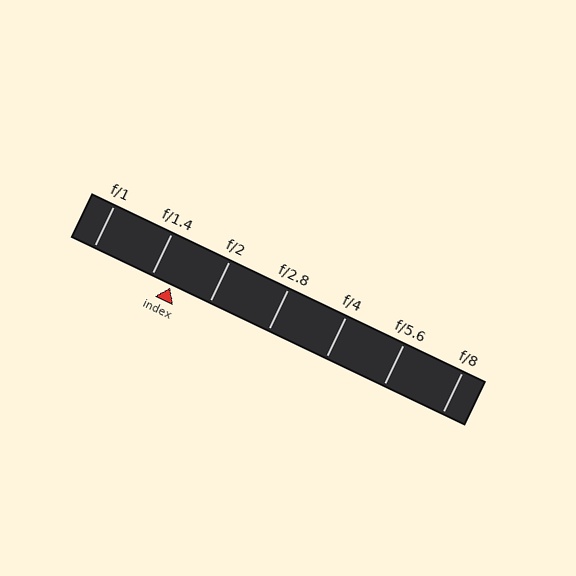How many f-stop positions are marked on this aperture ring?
There are 7 f-stop positions marked.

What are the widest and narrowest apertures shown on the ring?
The widest aperture shown is f/1 and the narrowest is f/8.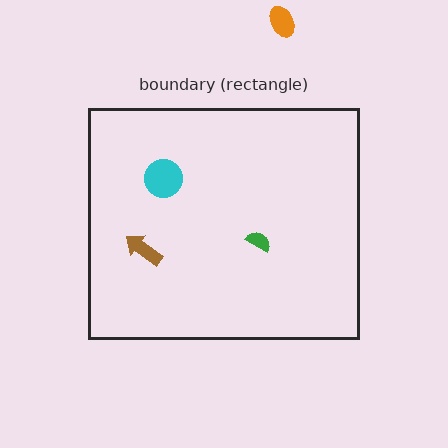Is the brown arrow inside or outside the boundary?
Inside.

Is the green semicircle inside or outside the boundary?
Inside.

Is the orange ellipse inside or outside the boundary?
Outside.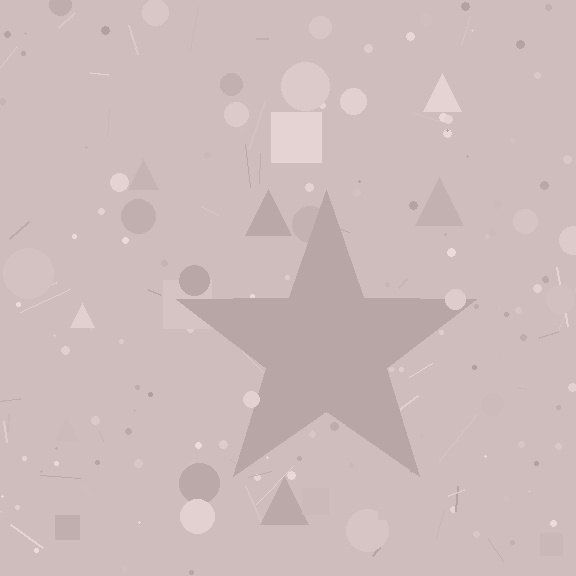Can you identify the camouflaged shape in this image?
The camouflaged shape is a star.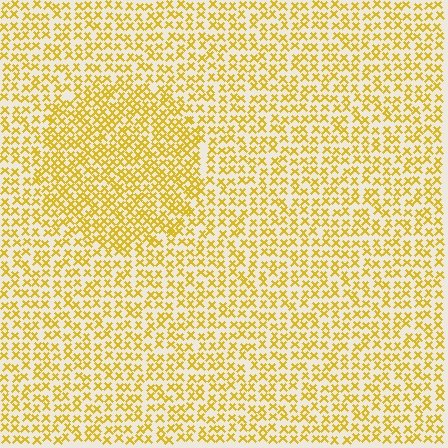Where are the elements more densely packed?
The elements are more densely packed inside the circle boundary.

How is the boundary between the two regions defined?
The boundary is defined by a change in element density (approximately 1.5x ratio). All elements are the same color, size, and shape.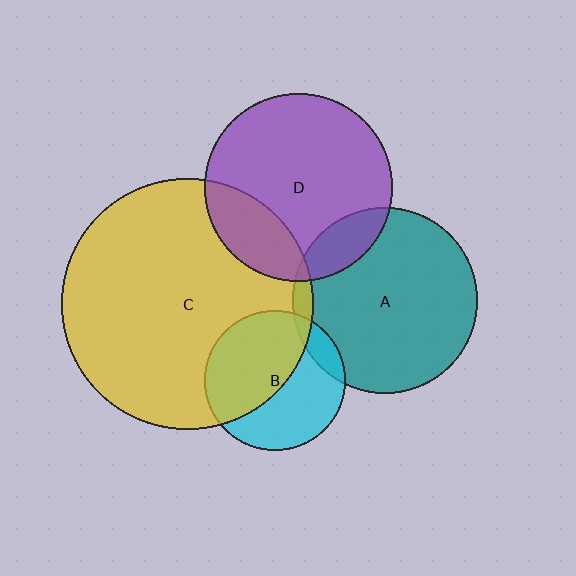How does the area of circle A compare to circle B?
Approximately 1.8 times.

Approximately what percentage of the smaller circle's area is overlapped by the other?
Approximately 5%.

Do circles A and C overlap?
Yes.